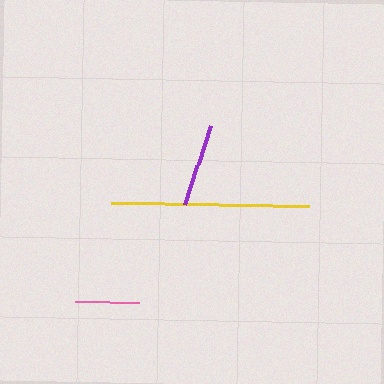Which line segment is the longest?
The yellow line is the longest at approximately 199 pixels.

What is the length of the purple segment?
The purple segment is approximately 83 pixels long.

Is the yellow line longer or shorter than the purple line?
The yellow line is longer than the purple line.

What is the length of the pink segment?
The pink segment is approximately 64 pixels long.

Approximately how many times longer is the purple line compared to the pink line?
The purple line is approximately 1.3 times the length of the pink line.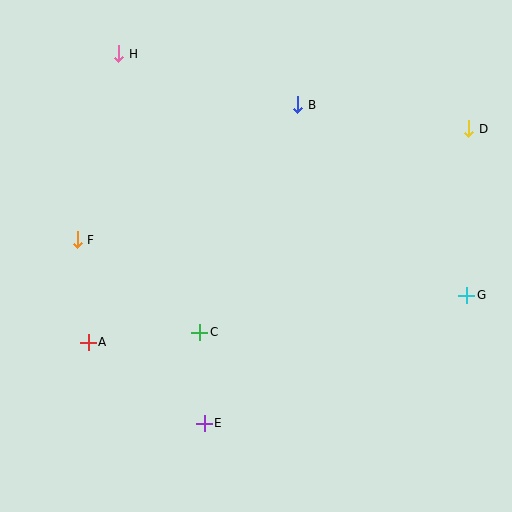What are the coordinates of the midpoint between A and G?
The midpoint between A and G is at (278, 319).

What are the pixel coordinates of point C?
Point C is at (200, 332).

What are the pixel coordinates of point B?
Point B is at (298, 105).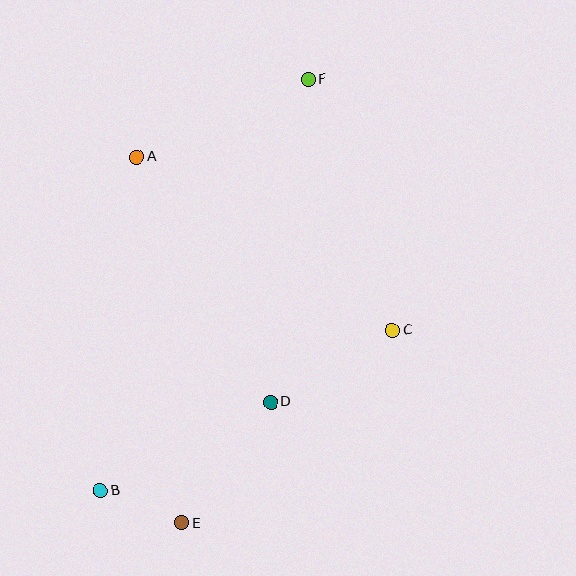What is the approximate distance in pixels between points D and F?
The distance between D and F is approximately 325 pixels.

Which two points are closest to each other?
Points B and E are closest to each other.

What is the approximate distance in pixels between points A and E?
The distance between A and E is approximately 369 pixels.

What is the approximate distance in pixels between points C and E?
The distance between C and E is approximately 286 pixels.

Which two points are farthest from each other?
Points E and F are farthest from each other.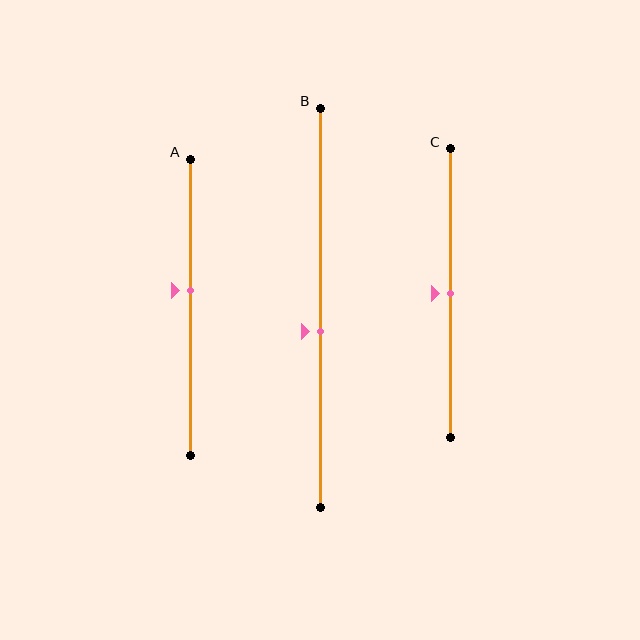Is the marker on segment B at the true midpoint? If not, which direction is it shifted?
No, the marker on segment B is shifted downward by about 6% of the segment length.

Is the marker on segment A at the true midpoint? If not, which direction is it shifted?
No, the marker on segment A is shifted upward by about 6% of the segment length.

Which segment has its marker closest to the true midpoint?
Segment C has its marker closest to the true midpoint.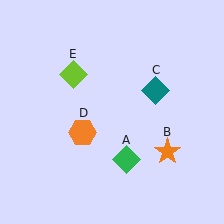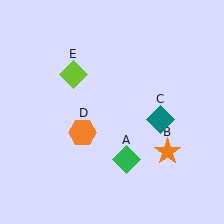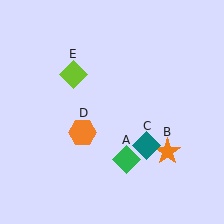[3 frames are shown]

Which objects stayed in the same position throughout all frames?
Green diamond (object A) and orange star (object B) and orange hexagon (object D) and lime diamond (object E) remained stationary.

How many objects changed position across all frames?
1 object changed position: teal diamond (object C).